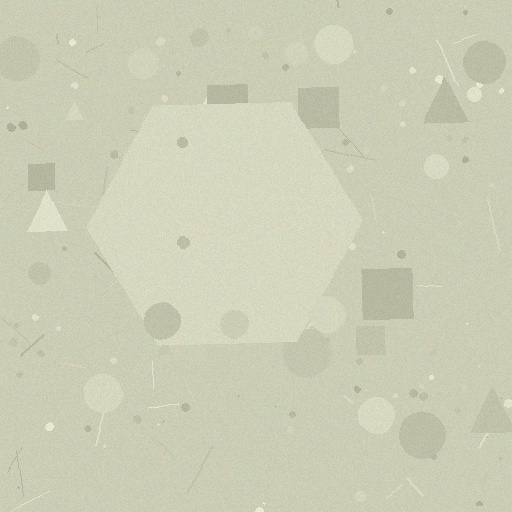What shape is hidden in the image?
A hexagon is hidden in the image.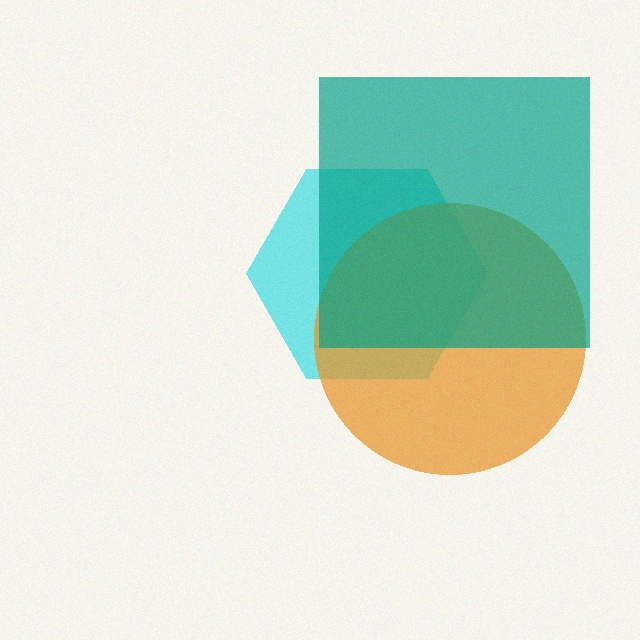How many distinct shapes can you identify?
There are 3 distinct shapes: a cyan hexagon, an orange circle, a teal square.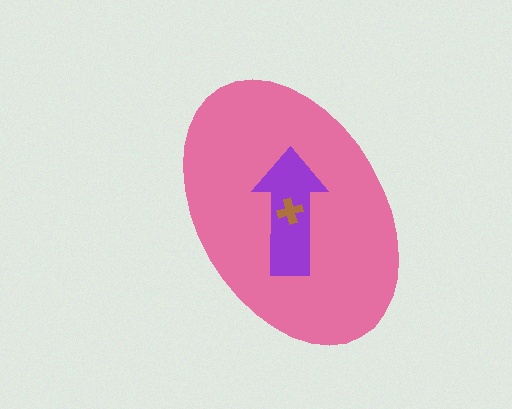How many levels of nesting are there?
3.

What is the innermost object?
The brown cross.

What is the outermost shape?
The pink ellipse.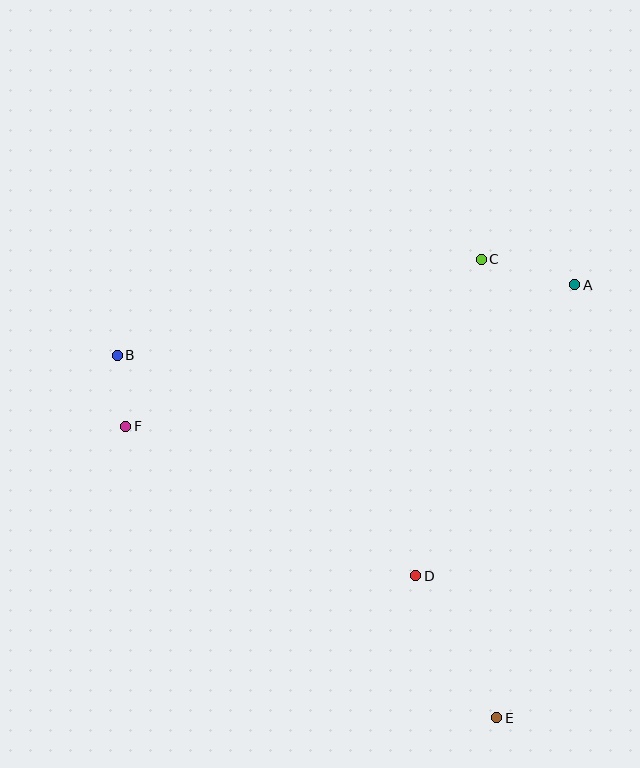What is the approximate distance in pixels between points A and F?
The distance between A and F is approximately 471 pixels.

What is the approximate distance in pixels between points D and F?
The distance between D and F is approximately 326 pixels.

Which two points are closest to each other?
Points B and F are closest to each other.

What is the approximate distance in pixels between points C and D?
The distance between C and D is approximately 323 pixels.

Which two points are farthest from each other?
Points B and E are farthest from each other.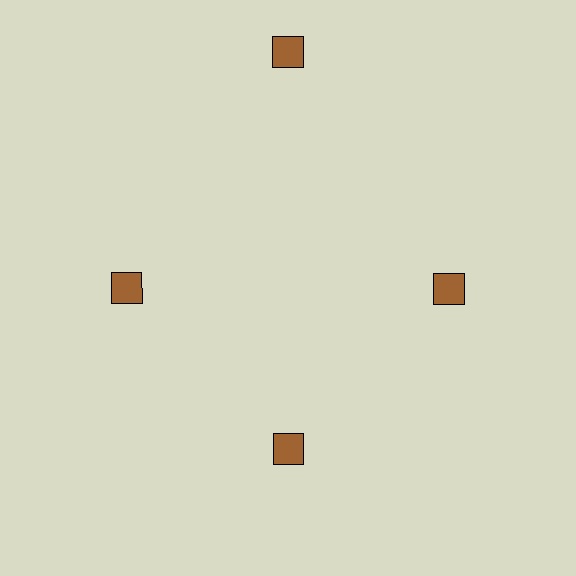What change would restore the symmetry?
The symmetry would be restored by moving it inward, back onto the ring so that all 4 diamonds sit at equal angles and equal distance from the center.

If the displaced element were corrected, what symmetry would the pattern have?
It would have 4-fold rotational symmetry — the pattern would map onto itself every 90 degrees.